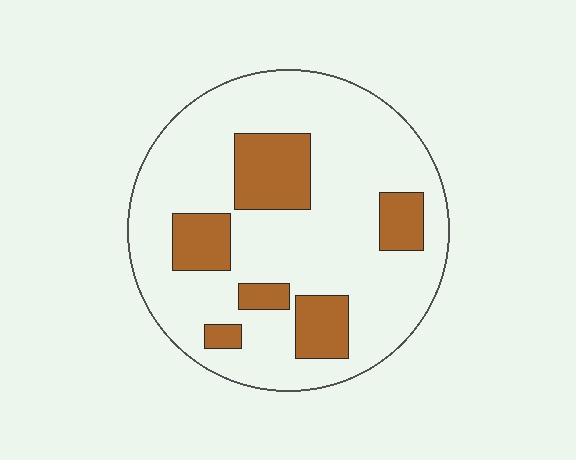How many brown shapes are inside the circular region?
6.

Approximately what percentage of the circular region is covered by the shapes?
Approximately 20%.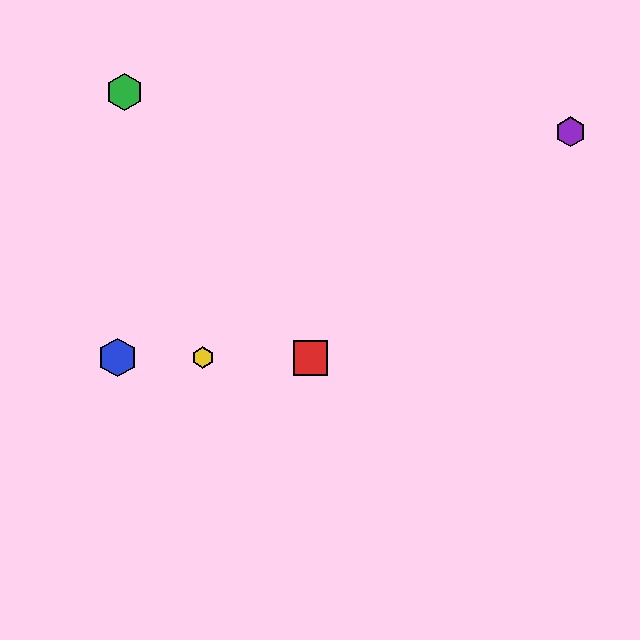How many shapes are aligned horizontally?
3 shapes (the red square, the blue hexagon, the yellow hexagon) are aligned horizontally.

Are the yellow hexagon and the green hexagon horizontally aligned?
No, the yellow hexagon is at y≈358 and the green hexagon is at y≈92.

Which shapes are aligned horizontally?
The red square, the blue hexagon, the yellow hexagon are aligned horizontally.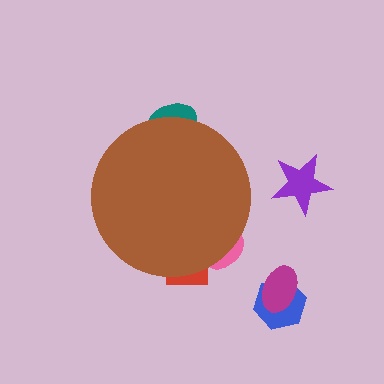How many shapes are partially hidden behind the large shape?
3 shapes are partially hidden.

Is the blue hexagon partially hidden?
No, the blue hexagon is fully visible.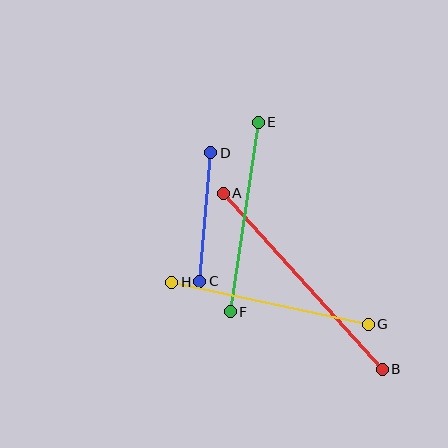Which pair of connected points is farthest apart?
Points A and B are farthest apart.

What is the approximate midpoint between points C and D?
The midpoint is at approximately (205, 217) pixels.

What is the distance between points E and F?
The distance is approximately 192 pixels.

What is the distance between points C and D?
The distance is approximately 129 pixels.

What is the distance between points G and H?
The distance is approximately 201 pixels.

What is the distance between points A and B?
The distance is approximately 237 pixels.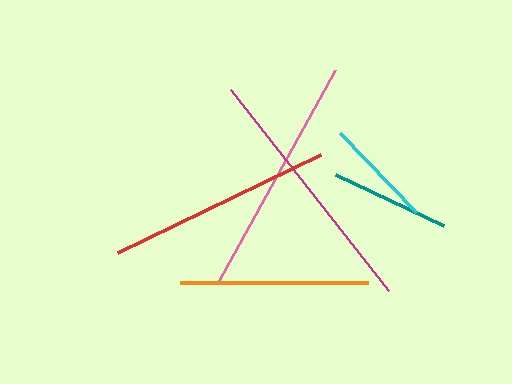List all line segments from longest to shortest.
From longest to shortest: magenta, pink, red, orange, teal, cyan.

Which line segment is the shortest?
The cyan line is the shortest at approximately 110 pixels.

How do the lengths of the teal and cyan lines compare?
The teal and cyan lines are approximately the same length.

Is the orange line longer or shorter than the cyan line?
The orange line is longer than the cyan line.